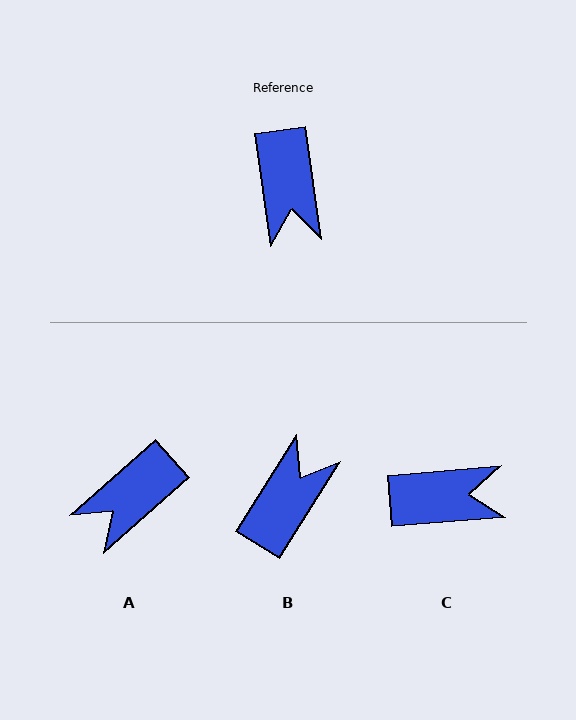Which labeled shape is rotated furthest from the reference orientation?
B, about 140 degrees away.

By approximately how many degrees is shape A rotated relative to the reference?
Approximately 56 degrees clockwise.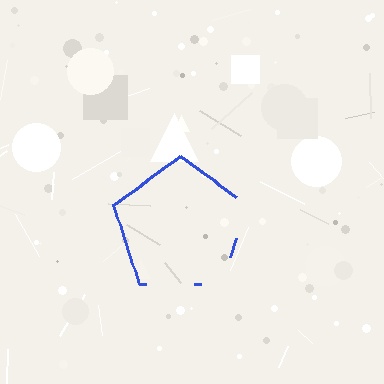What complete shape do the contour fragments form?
The contour fragments form a pentagon.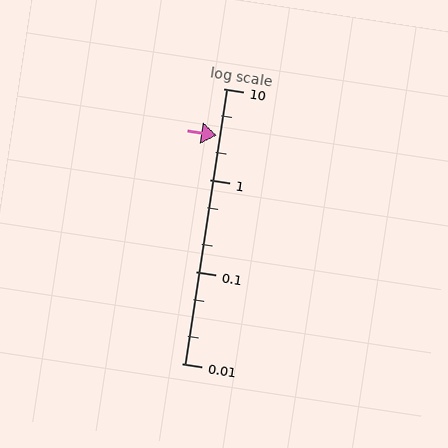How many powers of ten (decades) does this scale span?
The scale spans 3 decades, from 0.01 to 10.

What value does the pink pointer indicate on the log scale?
The pointer indicates approximately 3.1.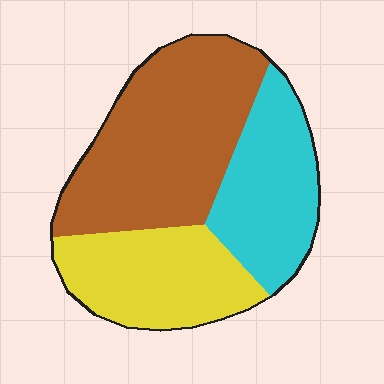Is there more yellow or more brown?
Brown.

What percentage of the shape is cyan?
Cyan takes up between a sixth and a third of the shape.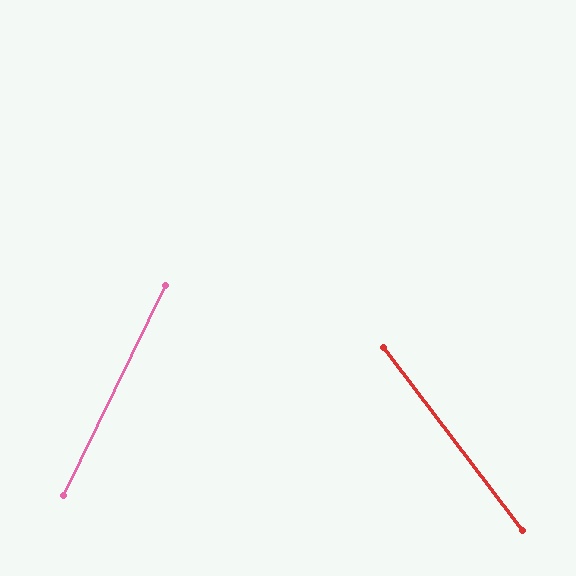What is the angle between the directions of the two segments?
Approximately 63 degrees.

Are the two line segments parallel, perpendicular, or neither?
Neither parallel nor perpendicular — they differ by about 63°.